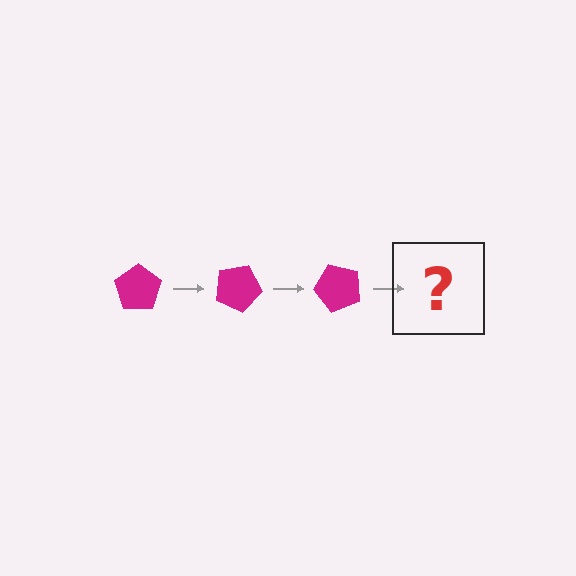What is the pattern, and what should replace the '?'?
The pattern is that the pentagon rotates 25 degrees each step. The '?' should be a magenta pentagon rotated 75 degrees.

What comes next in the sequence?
The next element should be a magenta pentagon rotated 75 degrees.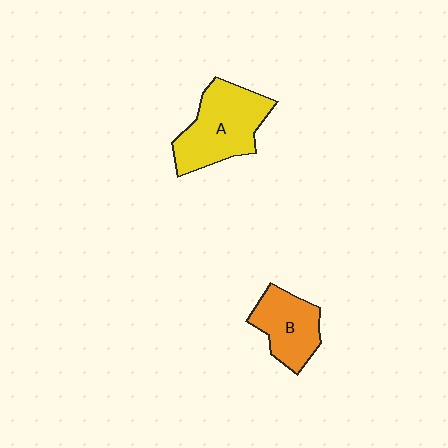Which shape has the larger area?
Shape A (yellow).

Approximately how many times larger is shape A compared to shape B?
Approximately 1.4 times.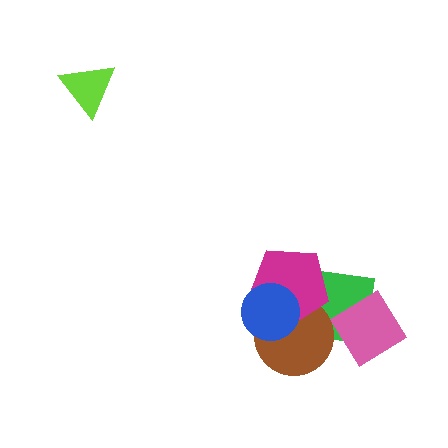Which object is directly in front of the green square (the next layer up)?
The brown circle is directly in front of the green square.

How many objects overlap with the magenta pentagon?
3 objects overlap with the magenta pentagon.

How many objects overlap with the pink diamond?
1 object overlaps with the pink diamond.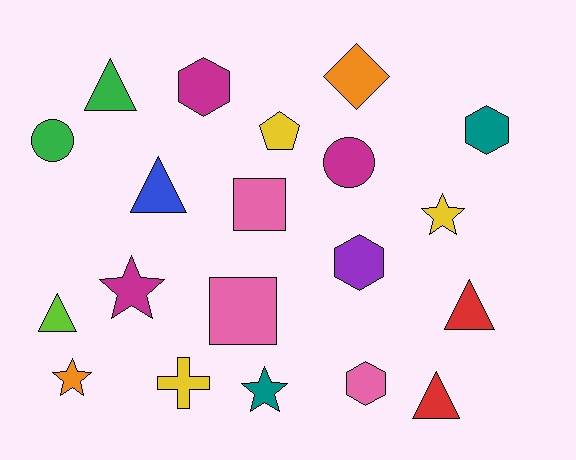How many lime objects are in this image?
There is 1 lime object.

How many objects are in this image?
There are 20 objects.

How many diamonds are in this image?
There is 1 diamond.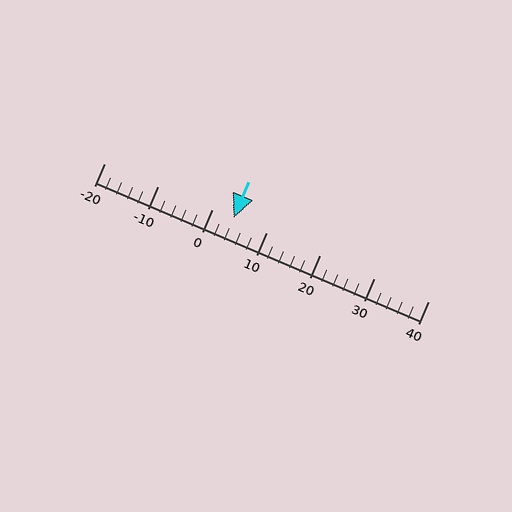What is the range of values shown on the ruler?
The ruler shows values from -20 to 40.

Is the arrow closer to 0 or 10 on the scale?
The arrow is closer to 0.